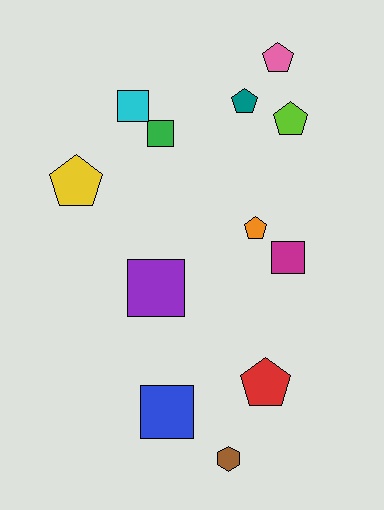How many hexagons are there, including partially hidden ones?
There is 1 hexagon.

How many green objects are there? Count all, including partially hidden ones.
There is 1 green object.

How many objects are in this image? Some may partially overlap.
There are 12 objects.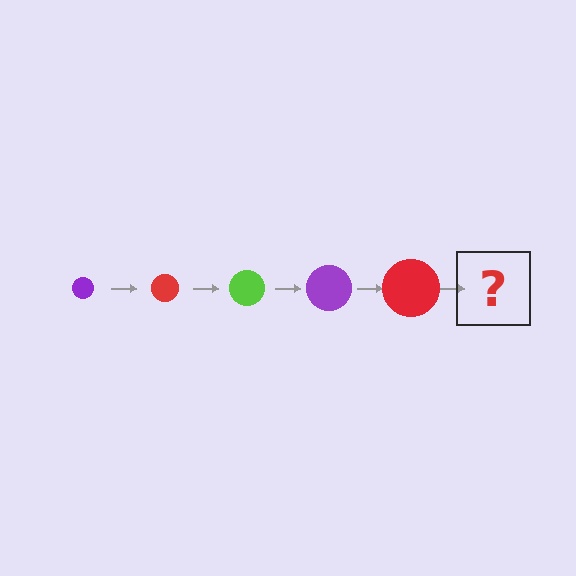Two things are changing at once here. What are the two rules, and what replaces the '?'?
The two rules are that the circle grows larger each step and the color cycles through purple, red, and lime. The '?' should be a lime circle, larger than the previous one.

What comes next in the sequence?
The next element should be a lime circle, larger than the previous one.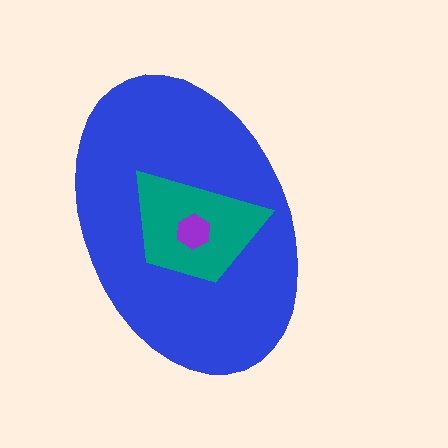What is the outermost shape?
The blue ellipse.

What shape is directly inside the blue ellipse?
The teal trapezoid.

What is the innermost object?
The purple hexagon.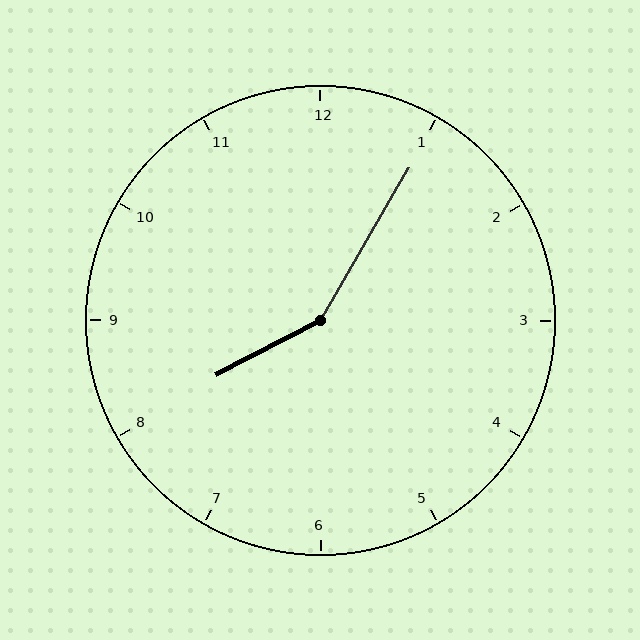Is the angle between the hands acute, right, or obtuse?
It is obtuse.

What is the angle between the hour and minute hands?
Approximately 148 degrees.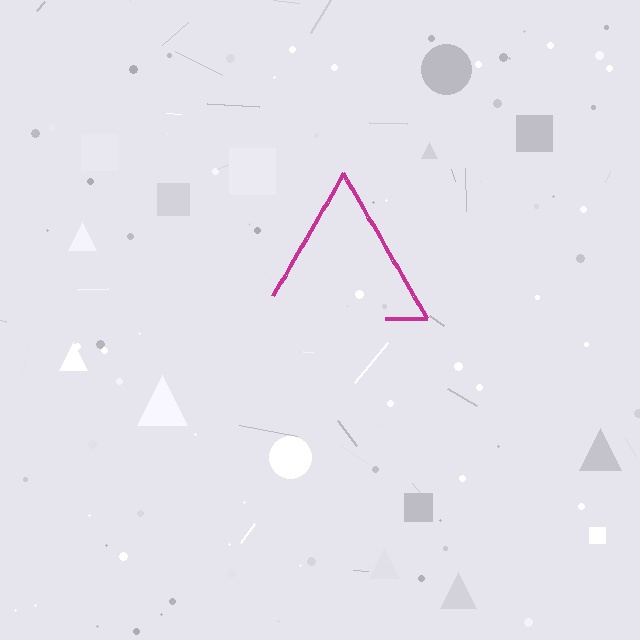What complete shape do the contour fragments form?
The contour fragments form a triangle.